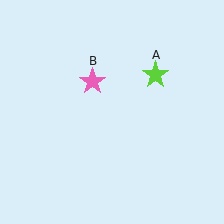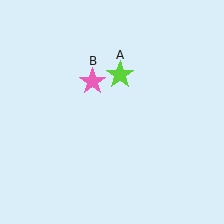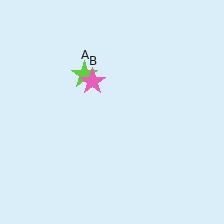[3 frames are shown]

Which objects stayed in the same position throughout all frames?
Pink star (object B) remained stationary.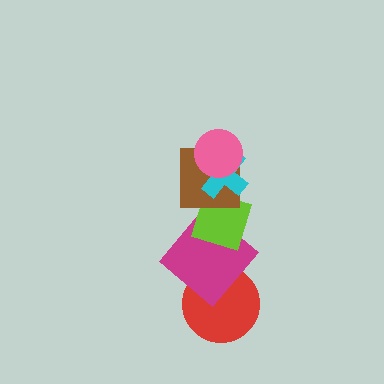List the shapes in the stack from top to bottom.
From top to bottom: the pink circle, the cyan cross, the brown square, the lime diamond, the magenta diamond, the red circle.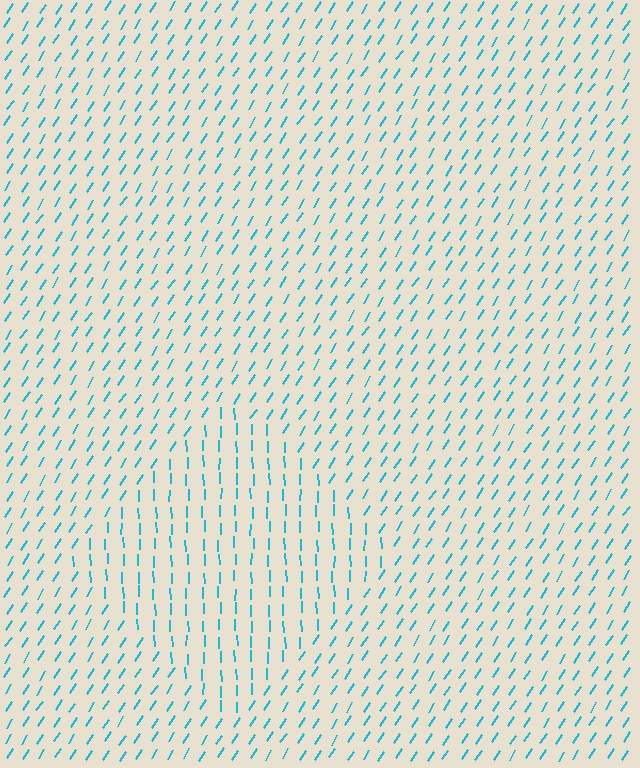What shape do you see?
I see a diamond.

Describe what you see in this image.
The image is filled with small cyan line segments. A diamond region in the image has lines oriented differently from the surrounding lines, creating a visible texture boundary.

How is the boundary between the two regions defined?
The boundary is defined purely by a change in line orientation (approximately 34 degrees difference). All lines are the same color and thickness.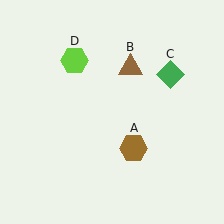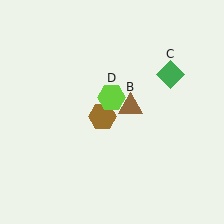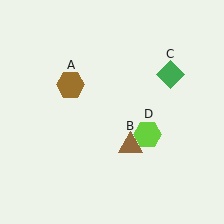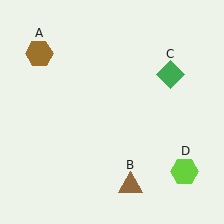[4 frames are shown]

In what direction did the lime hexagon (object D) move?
The lime hexagon (object D) moved down and to the right.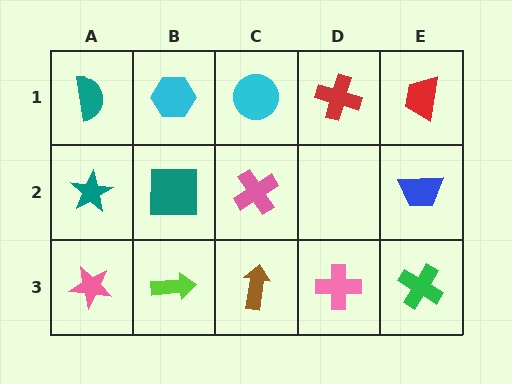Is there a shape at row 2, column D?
No, that cell is empty.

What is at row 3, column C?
A brown arrow.